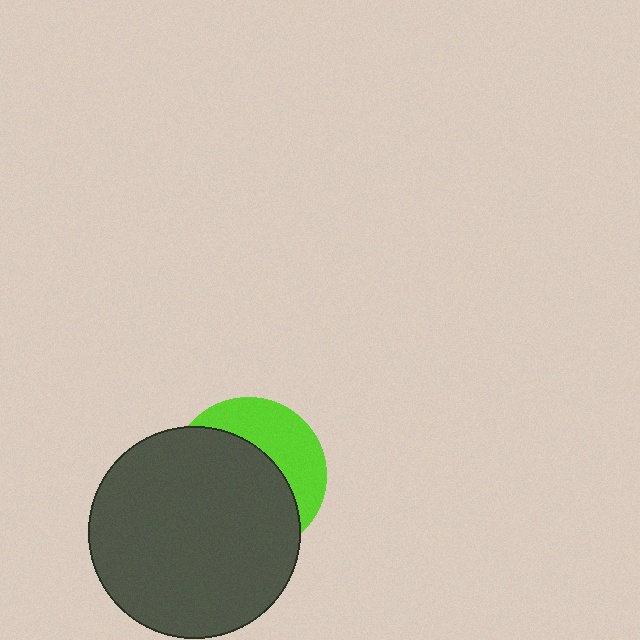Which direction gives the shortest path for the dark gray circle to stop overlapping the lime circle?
Moving toward the lower-left gives the shortest separation.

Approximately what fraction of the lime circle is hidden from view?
Roughly 64% of the lime circle is hidden behind the dark gray circle.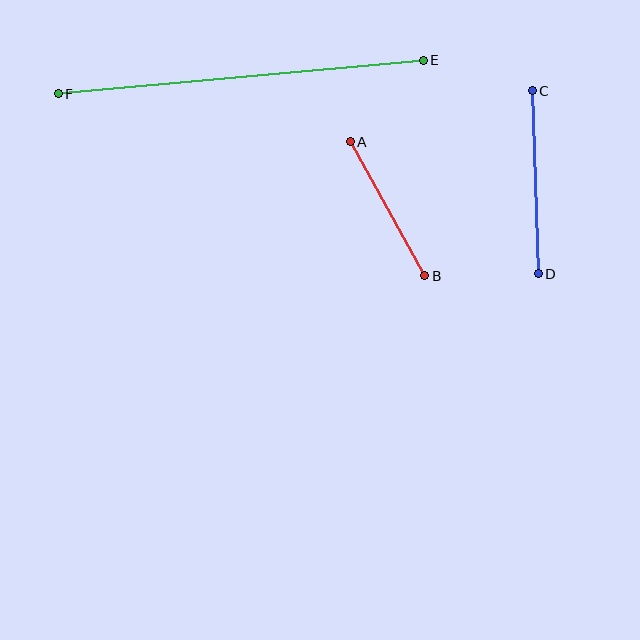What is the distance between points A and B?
The distance is approximately 153 pixels.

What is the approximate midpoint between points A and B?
The midpoint is at approximately (387, 209) pixels.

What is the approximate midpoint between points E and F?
The midpoint is at approximately (241, 77) pixels.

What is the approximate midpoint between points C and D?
The midpoint is at approximately (535, 182) pixels.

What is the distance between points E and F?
The distance is approximately 367 pixels.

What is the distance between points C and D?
The distance is approximately 183 pixels.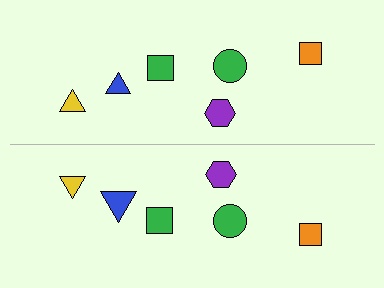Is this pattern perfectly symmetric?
No, the pattern is not perfectly symmetric. The blue triangle on the bottom side has a different size than its mirror counterpart.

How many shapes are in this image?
There are 12 shapes in this image.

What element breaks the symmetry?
The blue triangle on the bottom side has a different size than its mirror counterpart.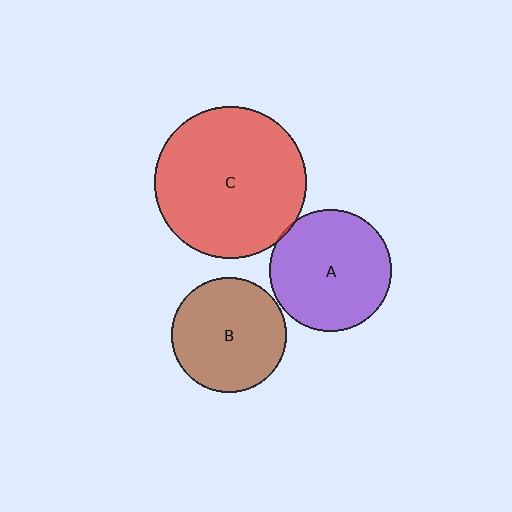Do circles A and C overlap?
Yes.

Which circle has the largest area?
Circle C (red).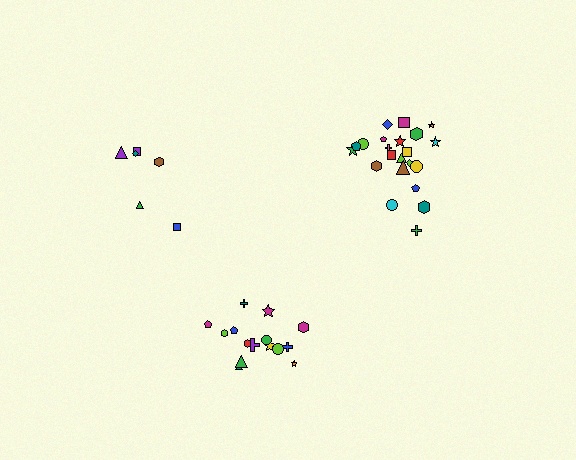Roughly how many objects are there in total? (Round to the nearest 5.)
Roughly 45 objects in total.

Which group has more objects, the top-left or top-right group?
The top-right group.